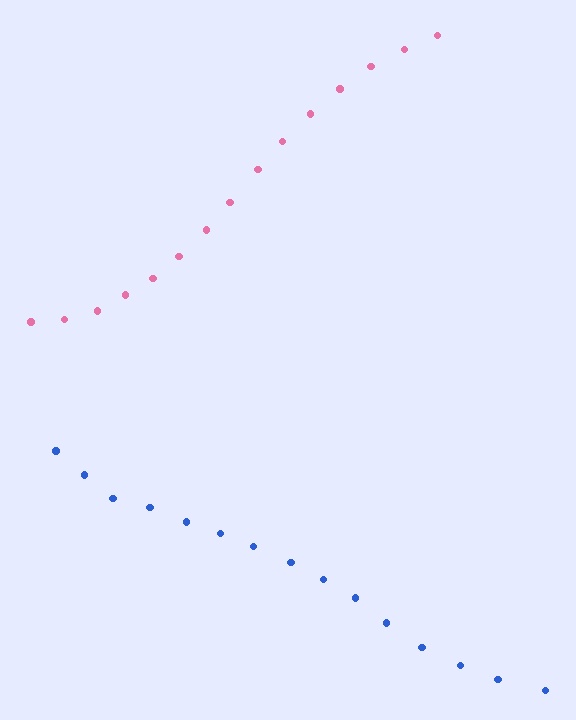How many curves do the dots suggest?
There are 2 distinct paths.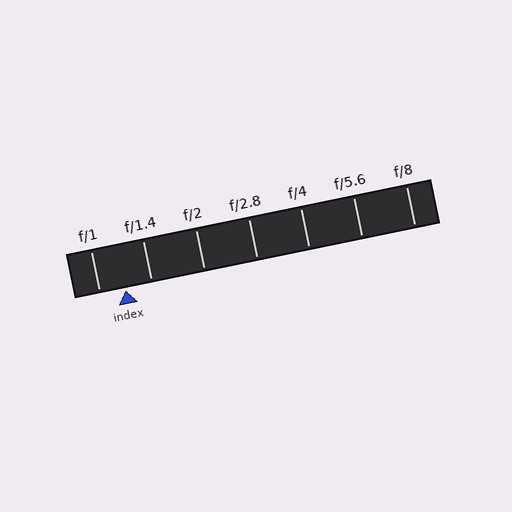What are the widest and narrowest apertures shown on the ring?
The widest aperture shown is f/1 and the narrowest is f/8.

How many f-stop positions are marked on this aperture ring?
There are 7 f-stop positions marked.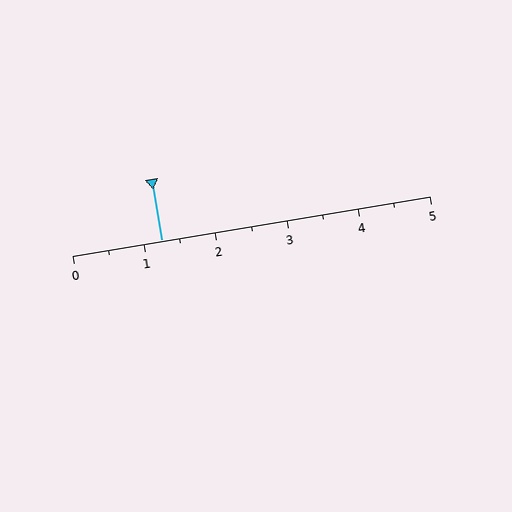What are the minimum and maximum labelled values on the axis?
The axis runs from 0 to 5.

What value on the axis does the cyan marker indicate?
The marker indicates approximately 1.2.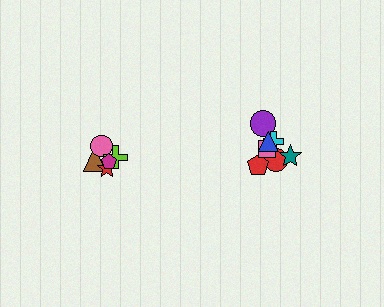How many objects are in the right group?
There are 7 objects.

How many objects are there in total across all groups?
There are 12 objects.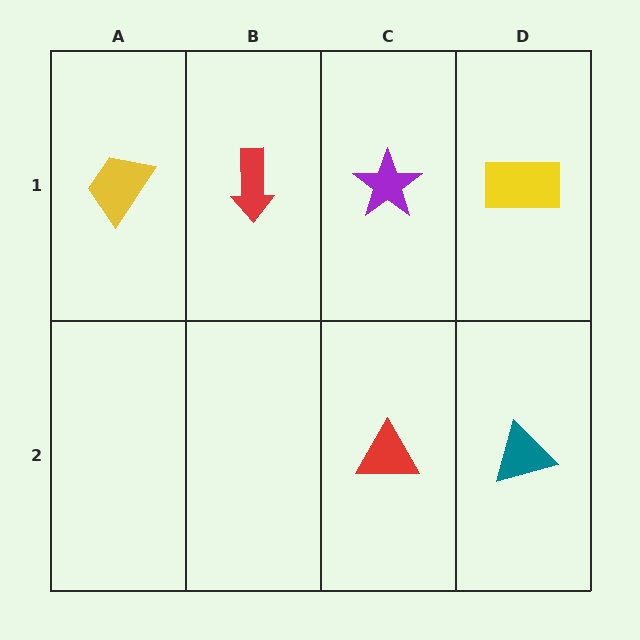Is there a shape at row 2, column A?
No, that cell is empty.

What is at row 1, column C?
A purple star.